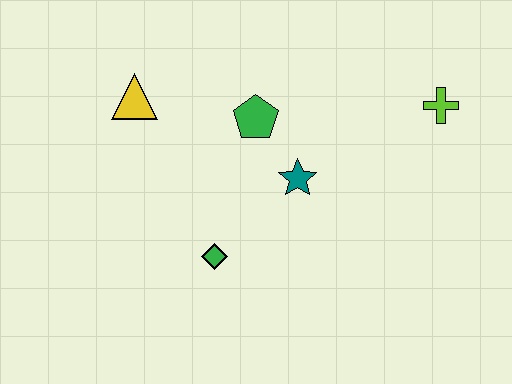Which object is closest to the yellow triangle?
The green pentagon is closest to the yellow triangle.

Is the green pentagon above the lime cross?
No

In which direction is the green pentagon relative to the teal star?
The green pentagon is above the teal star.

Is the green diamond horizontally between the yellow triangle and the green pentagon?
Yes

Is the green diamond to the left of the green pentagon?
Yes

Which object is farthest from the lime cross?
The yellow triangle is farthest from the lime cross.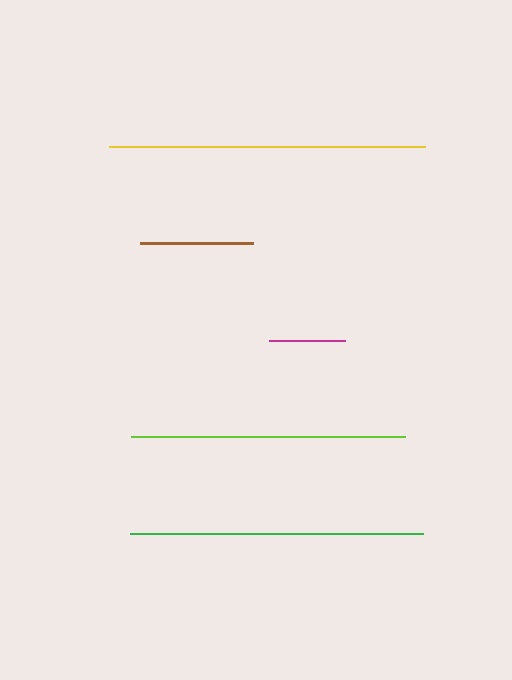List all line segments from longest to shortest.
From longest to shortest: yellow, green, lime, brown, magenta.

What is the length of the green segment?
The green segment is approximately 292 pixels long.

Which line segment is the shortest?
The magenta line is the shortest at approximately 76 pixels.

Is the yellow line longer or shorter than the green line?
The yellow line is longer than the green line.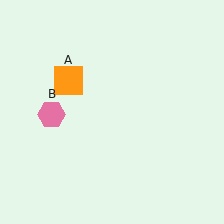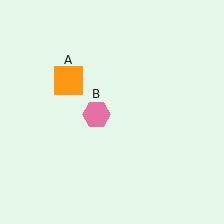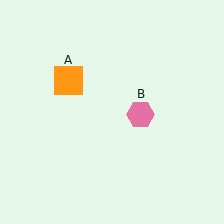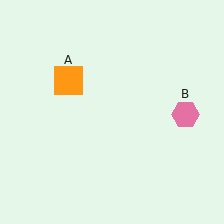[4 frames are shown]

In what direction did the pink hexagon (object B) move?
The pink hexagon (object B) moved right.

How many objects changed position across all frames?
1 object changed position: pink hexagon (object B).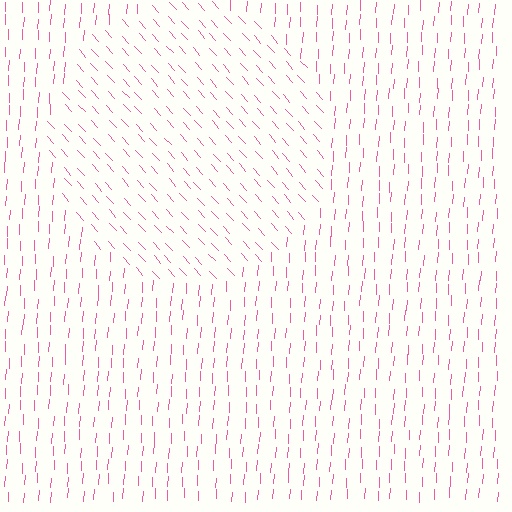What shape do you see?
I see a circle.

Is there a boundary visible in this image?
Yes, there is a texture boundary formed by a change in line orientation.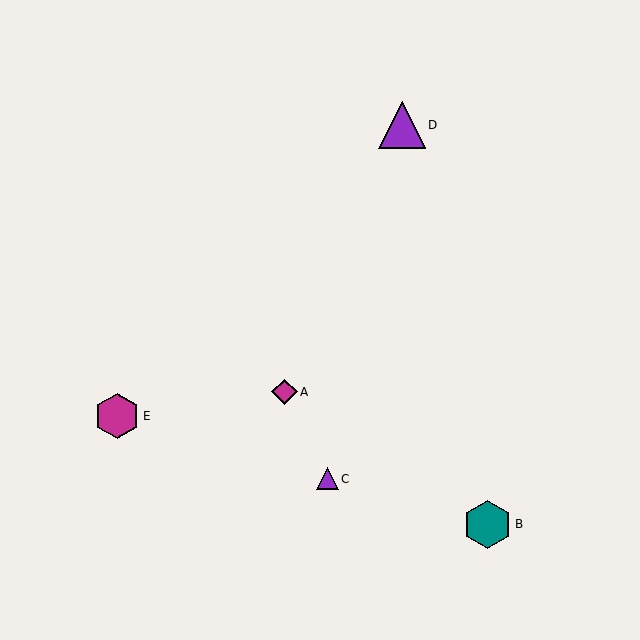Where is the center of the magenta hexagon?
The center of the magenta hexagon is at (117, 416).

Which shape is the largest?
The teal hexagon (labeled B) is the largest.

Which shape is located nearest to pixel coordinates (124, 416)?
The magenta hexagon (labeled E) at (117, 416) is nearest to that location.